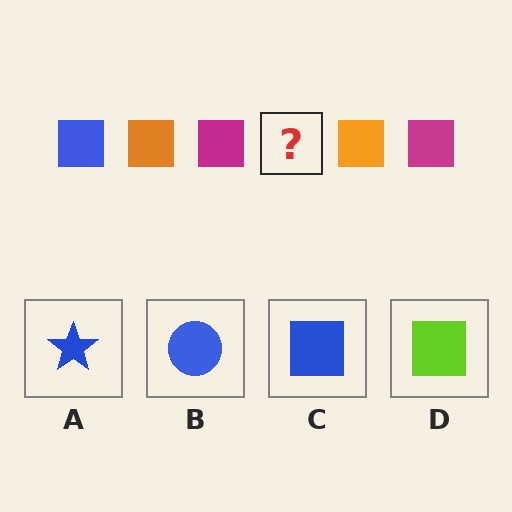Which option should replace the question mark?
Option C.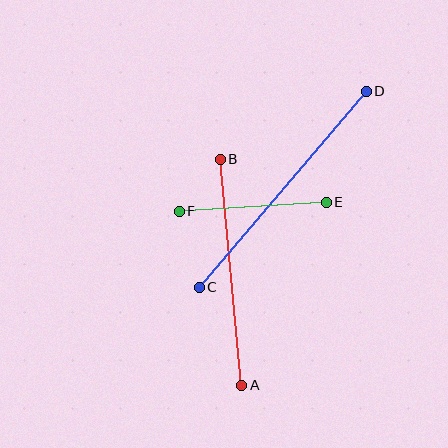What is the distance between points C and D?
The distance is approximately 258 pixels.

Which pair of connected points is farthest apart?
Points C and D are farthest apart.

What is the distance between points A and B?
The distance is approximately 227 pixels.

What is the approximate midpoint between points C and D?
The midpoint is at approximately (283, 189) pixels.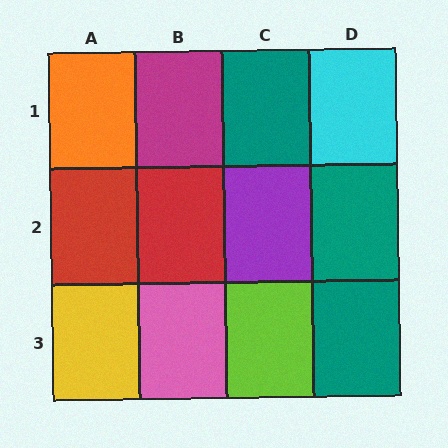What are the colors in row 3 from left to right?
Yellow, pink, lime, teal.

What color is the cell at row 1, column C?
Teal.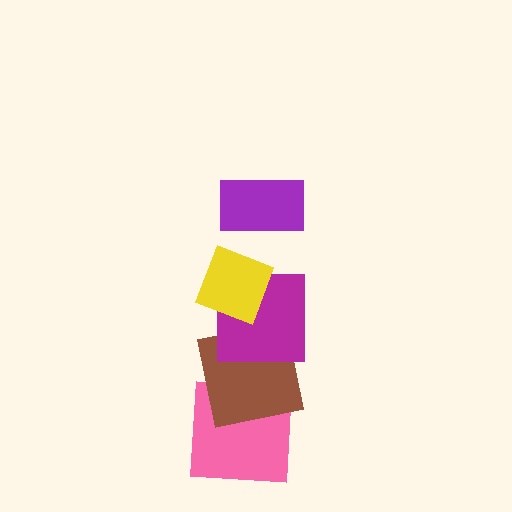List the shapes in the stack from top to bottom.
From top to bottom: the purple rectangle, the yellow diamond, the magenta square, the brown square, the pink square.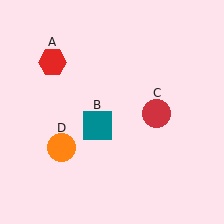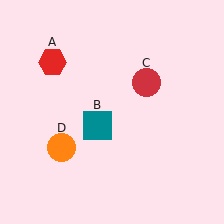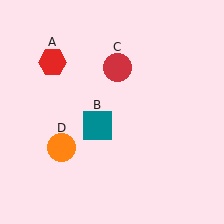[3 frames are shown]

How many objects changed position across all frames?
1 object changed position: red circle (object C).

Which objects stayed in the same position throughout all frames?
Red hexagon (object A) and teal square (object B) and orange circle (object D) remained stationary.